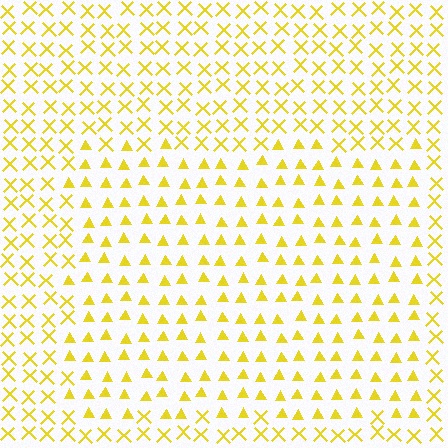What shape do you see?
I see a rectangle.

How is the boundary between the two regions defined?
The boundary is defined by a change in element shape: triangles inside vs. X marks outside. All elements share the same color and spacing.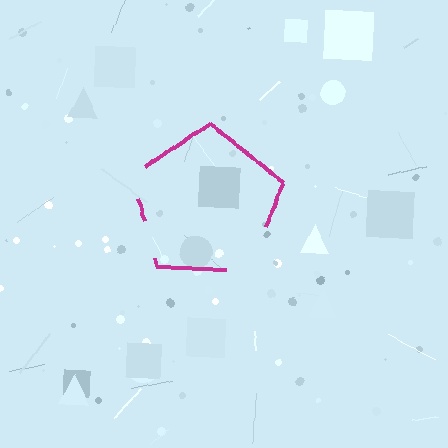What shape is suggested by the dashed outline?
The dashed outline suggests a pentagon.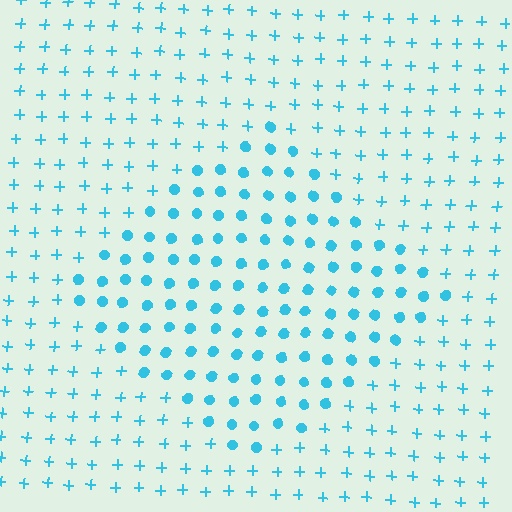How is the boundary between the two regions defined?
The boundary is defined by a change in element shape: circles inside vs. plus signs outside. All elements share the same color and spacing.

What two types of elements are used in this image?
The image uses circles inside the diamond region and plus signs outside it.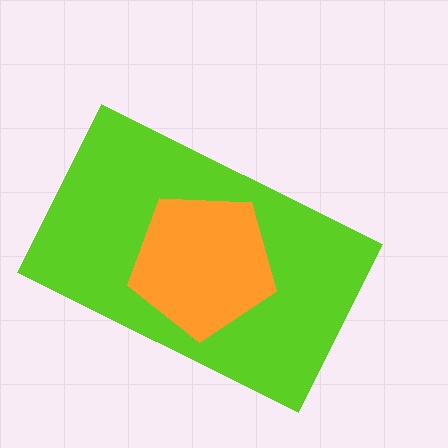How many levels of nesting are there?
2.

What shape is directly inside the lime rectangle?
The orange pentagon.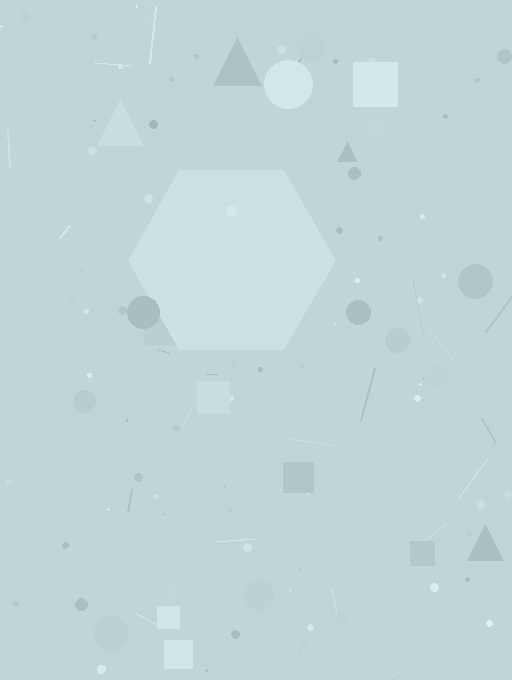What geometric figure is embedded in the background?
A hexagon is embedded in the background.